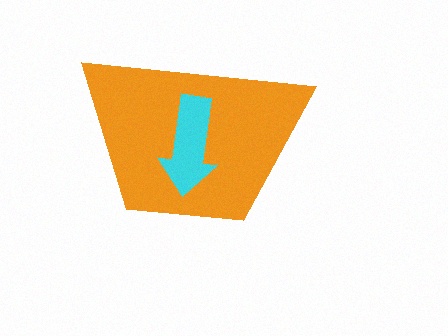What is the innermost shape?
The cyan arrow.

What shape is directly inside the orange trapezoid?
The cyan arrow.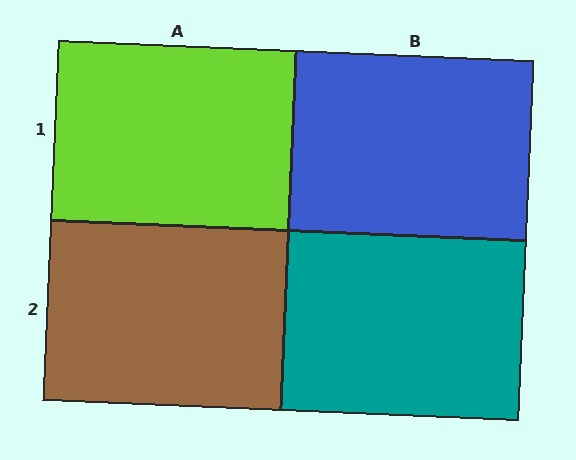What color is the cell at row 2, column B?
Teal.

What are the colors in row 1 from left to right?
Lime, blue.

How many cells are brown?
1 cell is brown.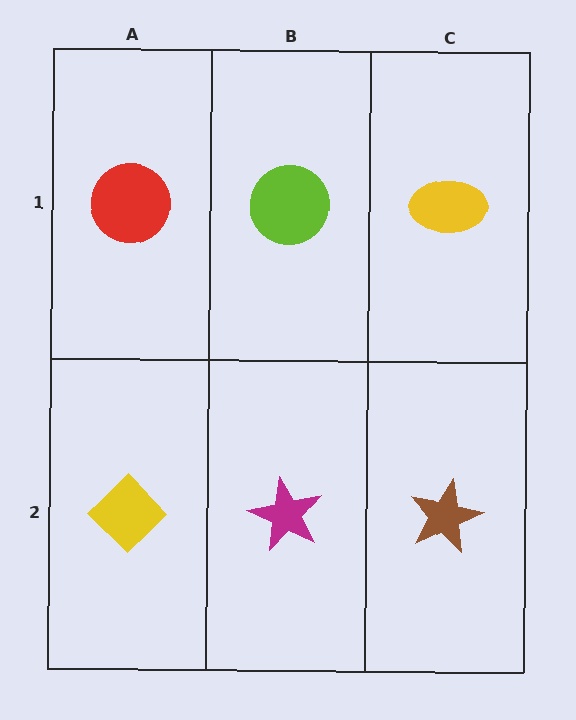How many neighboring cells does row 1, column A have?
2.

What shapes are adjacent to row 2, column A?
A red circle (row 1, column A), a magenta star (row 2, column B).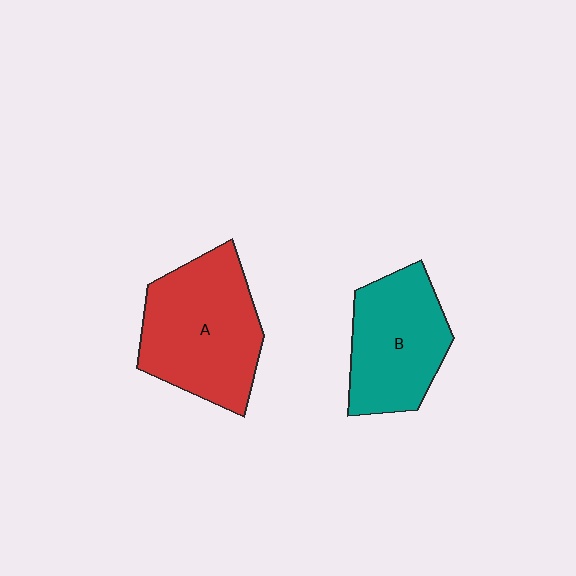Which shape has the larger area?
Shape A (red).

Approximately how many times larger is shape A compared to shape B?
Approximately 1.2 times.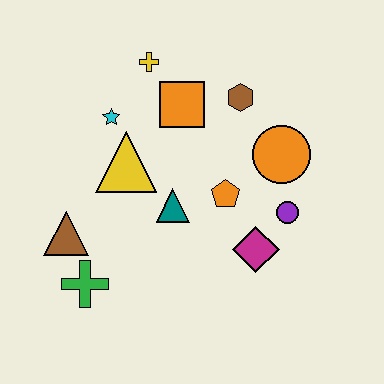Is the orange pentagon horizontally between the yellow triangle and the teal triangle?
No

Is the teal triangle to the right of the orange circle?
No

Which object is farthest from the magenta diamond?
The yellow cross is farthest from the magenta diamond.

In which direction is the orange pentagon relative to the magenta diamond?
The orange pentagon is above the magenta diamond.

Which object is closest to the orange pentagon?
The teal triangle is closest to the orange pentagon.